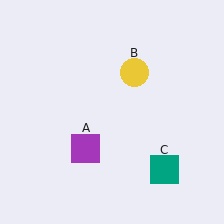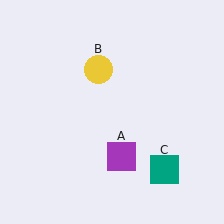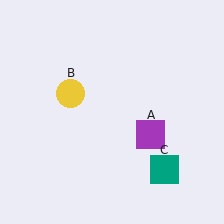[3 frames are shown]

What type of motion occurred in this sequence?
The purple square (object A), yellow circle (object B) rotated counterclockwise around the center of the scene.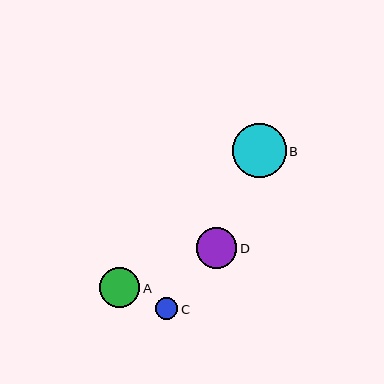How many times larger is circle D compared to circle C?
Circle D is approximately 1.8 times the size of circle C.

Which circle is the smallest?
Circle C is the smallest with a size of approximately 22 pixels.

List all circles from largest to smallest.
From largest to smallest: B, D, A, C.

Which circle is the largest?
Circle B is the largest with a size of approximately 54 pixels.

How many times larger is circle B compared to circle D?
Circle B is approximately 1.3 times the size of circle D.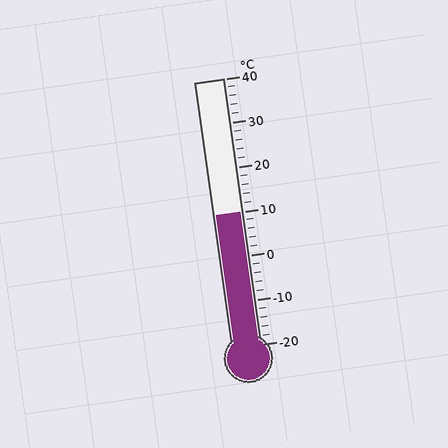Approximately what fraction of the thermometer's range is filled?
The thermometer is filled to approximately 50% of its range.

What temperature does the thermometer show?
The thermometer shows approximately 10°C.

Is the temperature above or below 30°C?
The temperature is below 30°C.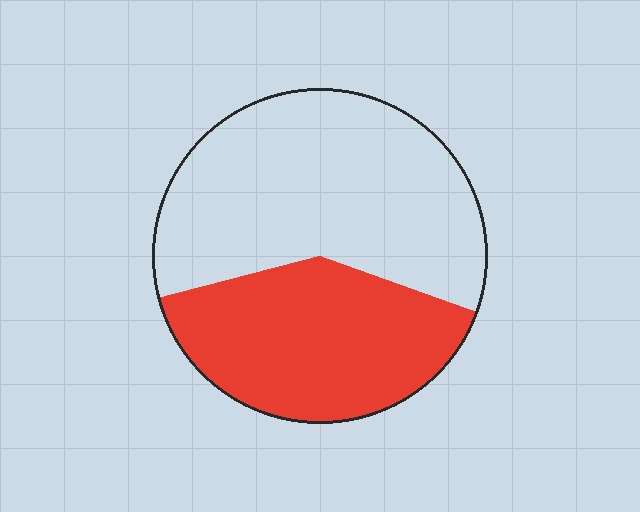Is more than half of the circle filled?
No.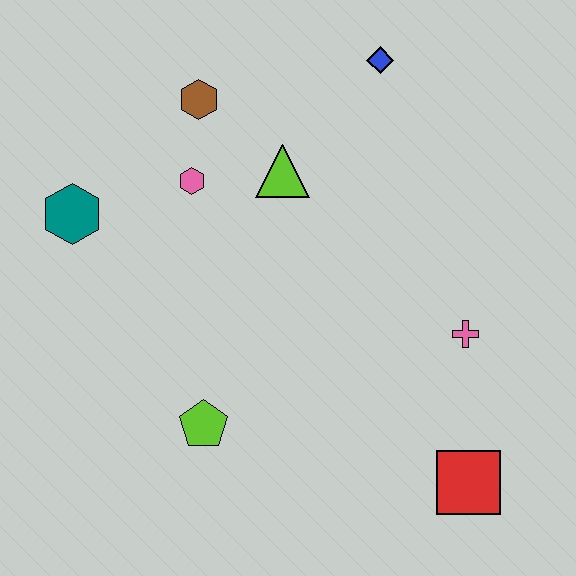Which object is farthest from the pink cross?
The teal hexagon is farthest from the pink cross.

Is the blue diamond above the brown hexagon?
Yes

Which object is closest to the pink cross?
The red square is closest to the pink cross.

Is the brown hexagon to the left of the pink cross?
Yes